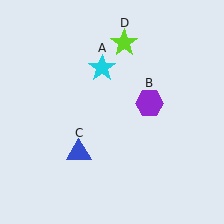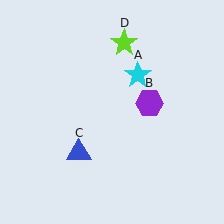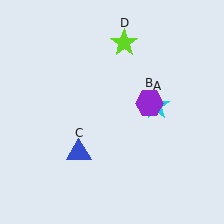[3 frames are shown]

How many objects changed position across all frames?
1 object changed position: cyan star (object A).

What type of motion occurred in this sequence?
The cyan star (object A) rotated clockwise around the center of the scene.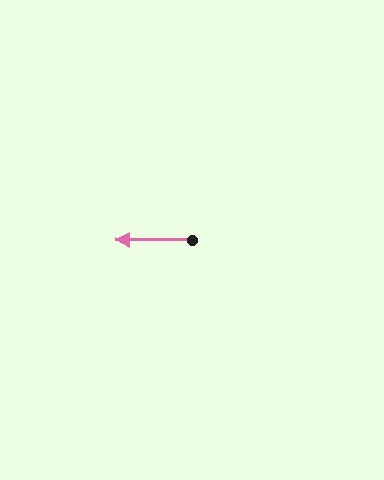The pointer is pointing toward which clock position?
Roughly 9 o'clock.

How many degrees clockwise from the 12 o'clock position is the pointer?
Approximately 270 degrees.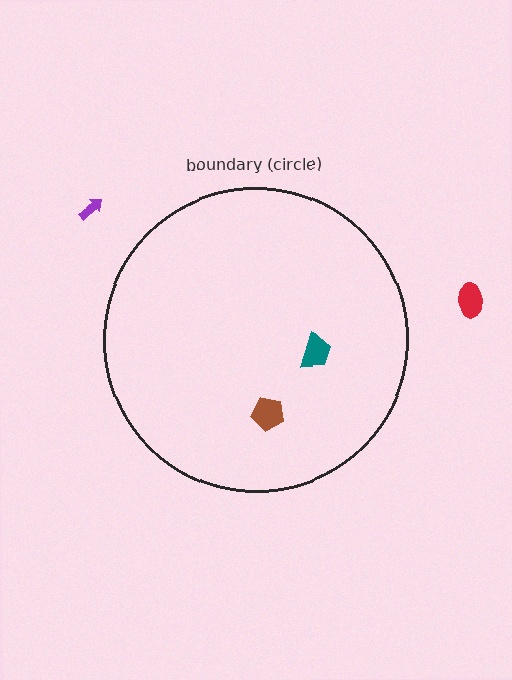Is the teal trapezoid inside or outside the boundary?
Inside.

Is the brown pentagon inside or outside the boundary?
Inside.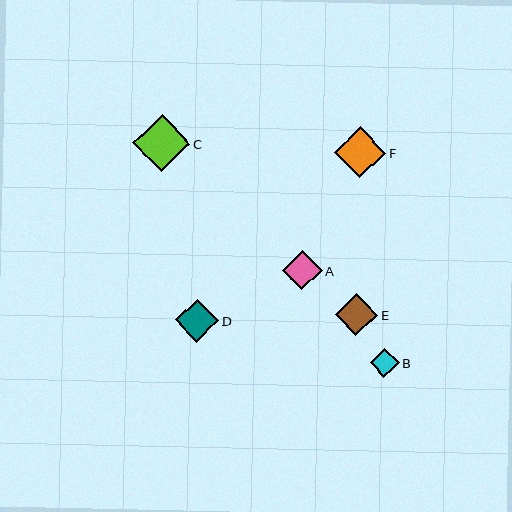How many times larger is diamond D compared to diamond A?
Diamond D is approximately 1.1 times the size of diamond A.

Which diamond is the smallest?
Diamond B is the smallest with a size of approximately 29 pixels.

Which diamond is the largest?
Diamond C is the largest with a size of approximately 57 pixels.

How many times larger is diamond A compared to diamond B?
Diamond A is approximately 1.4 times the size of diamond B.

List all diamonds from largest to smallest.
From largest to smallest: C, F, D, E, A, B.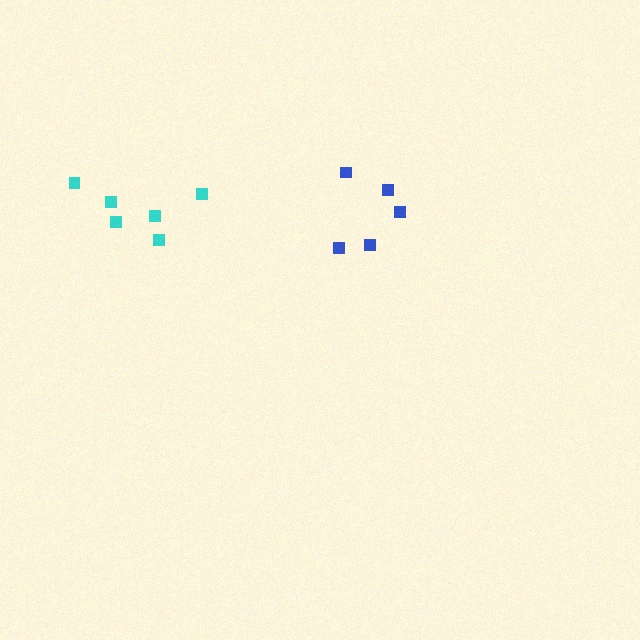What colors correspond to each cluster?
The clusters are colored: cyan, blue.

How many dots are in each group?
Group 1: 6 dots, Group 2: 5 dots (11 total).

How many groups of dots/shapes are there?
There are 2 groups.